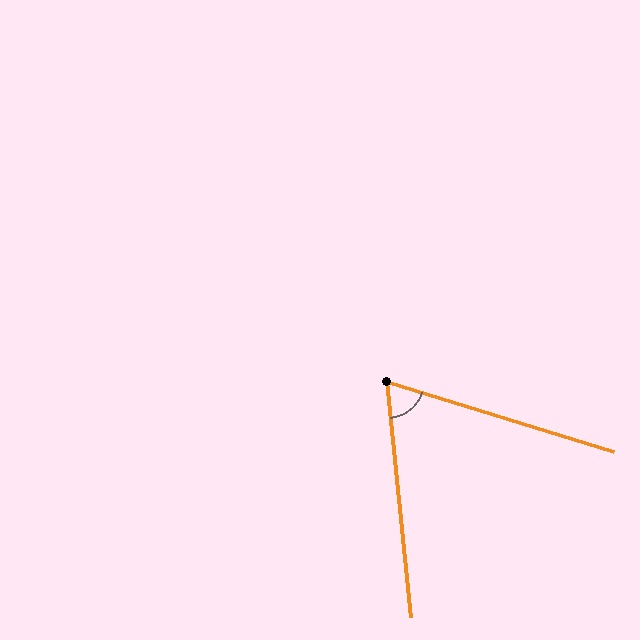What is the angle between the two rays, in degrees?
Approximately 67 degrees.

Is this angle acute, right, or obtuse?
It is acute.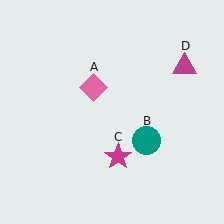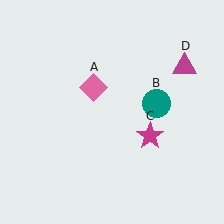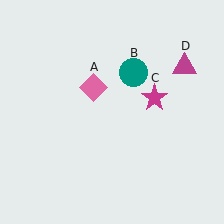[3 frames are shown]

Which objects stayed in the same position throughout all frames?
Pink diamond (object A) and magenta triangle (object D) remained stationary.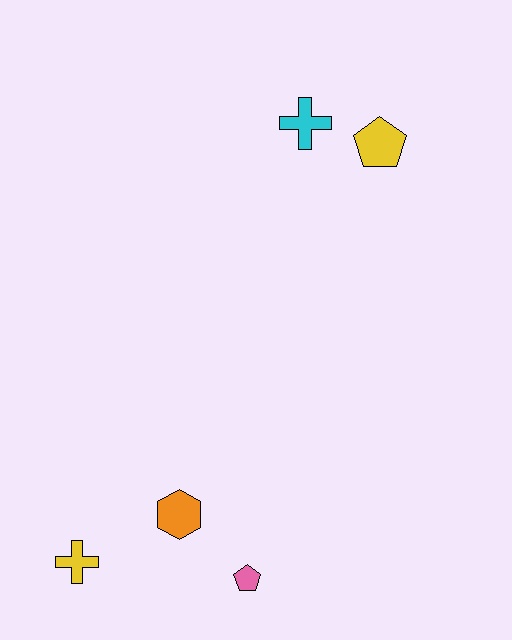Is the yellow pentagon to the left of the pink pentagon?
No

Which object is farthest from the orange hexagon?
The yellow pentagon is farthest from the orange hexagon.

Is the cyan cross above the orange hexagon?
Yes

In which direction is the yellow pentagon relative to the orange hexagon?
The yellow pentagon is above the orange hexagon.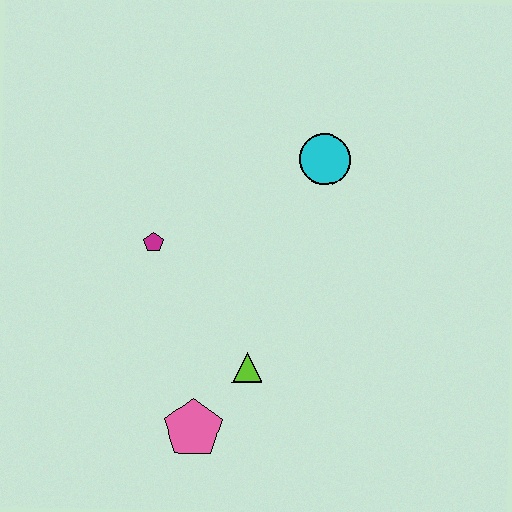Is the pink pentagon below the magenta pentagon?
Yes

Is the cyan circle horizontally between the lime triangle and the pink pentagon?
No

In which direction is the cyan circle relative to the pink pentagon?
The cyan circle is above the pink pentagon.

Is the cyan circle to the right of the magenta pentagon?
Yes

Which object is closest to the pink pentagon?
The lime triangle is closest to the pink pentagon.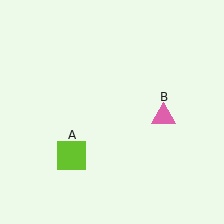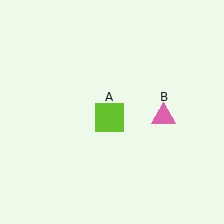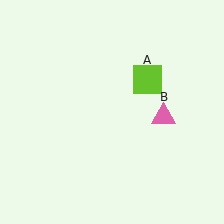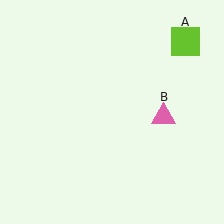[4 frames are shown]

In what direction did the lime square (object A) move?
The lime square (object A) moved up and to the right.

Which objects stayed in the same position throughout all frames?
Pink triangle (object B) remained stationary.